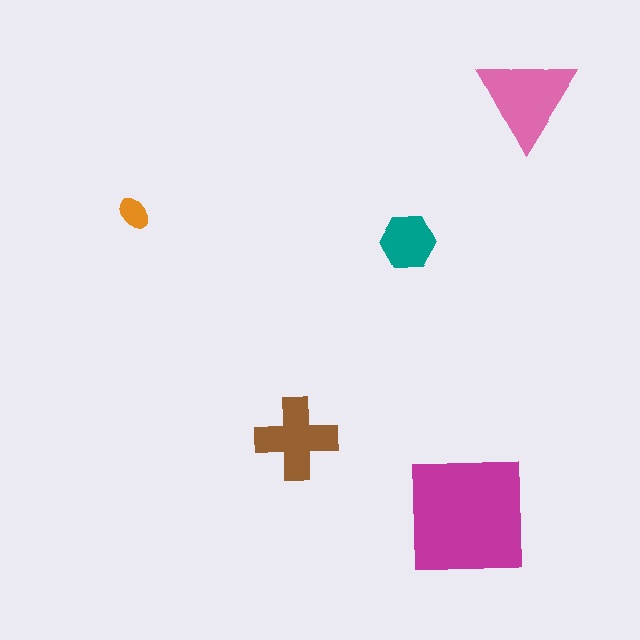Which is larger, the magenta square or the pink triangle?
The magenta square.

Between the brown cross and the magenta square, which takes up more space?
The magenta square.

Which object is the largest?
The magenta square.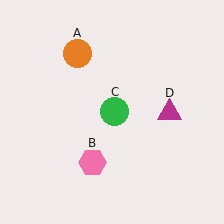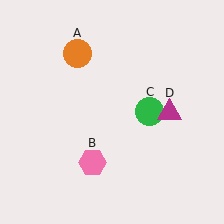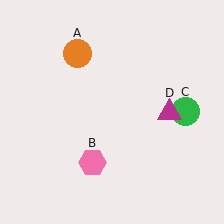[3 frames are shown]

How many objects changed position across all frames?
1 object changed position: green circle (object C).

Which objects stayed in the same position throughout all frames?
Orange circle (object A) and pink hexagon (object B) and magenta triangle (object D) remained stationary.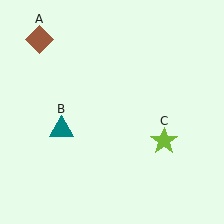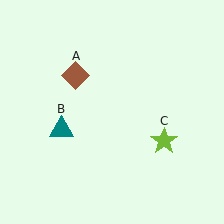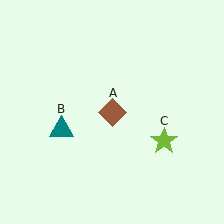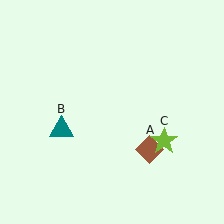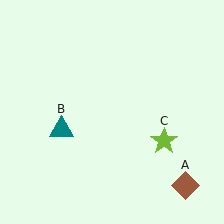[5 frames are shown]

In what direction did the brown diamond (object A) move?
The brown diamond (object A) moved down and to the right.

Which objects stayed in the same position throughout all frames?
Teal triangle (object B) and lime star (object C) remained stationary.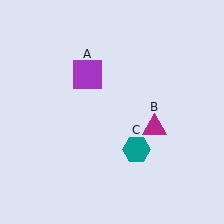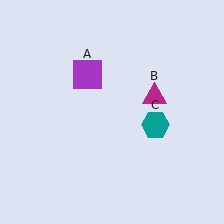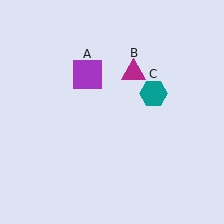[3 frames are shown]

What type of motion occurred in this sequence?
The magenta triangle (object B), teal hexagon (object C) rotated counterclockwise around the center of the scene.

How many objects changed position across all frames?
2 objects changed position: magenta triangle (object B), teal hexagon (object C).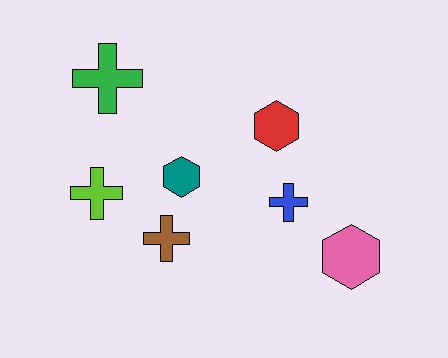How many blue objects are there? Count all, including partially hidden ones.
There is 1 blue object.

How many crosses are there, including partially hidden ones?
There are 4 crosses.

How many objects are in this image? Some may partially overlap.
There are 7 objects.